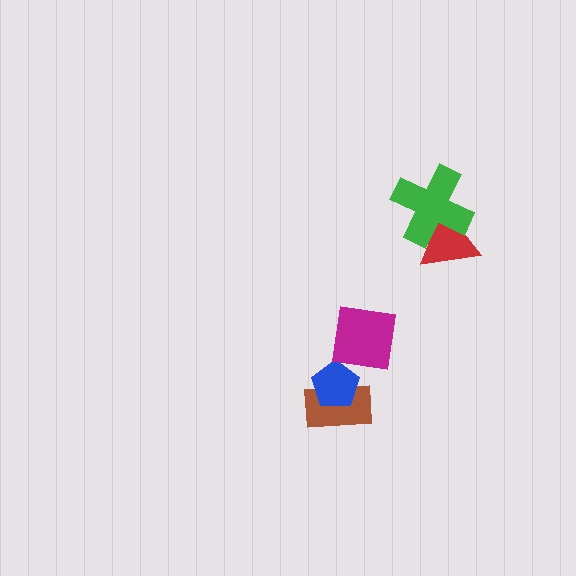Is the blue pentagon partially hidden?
No, no other shape covers it.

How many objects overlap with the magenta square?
0 objects overlap with the magenta square.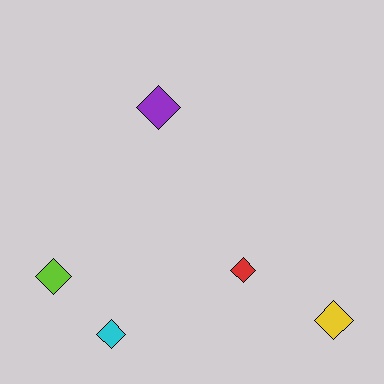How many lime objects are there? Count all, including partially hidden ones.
There is 1 lime object.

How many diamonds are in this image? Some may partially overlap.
There are 5 diamonds.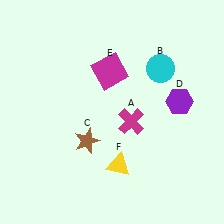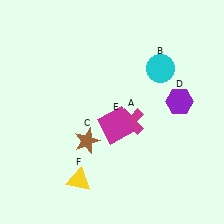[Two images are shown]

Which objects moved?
The objects that moved are: the magenta square (E), the yellow triangle (F).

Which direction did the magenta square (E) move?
The magenta square (E) moved down.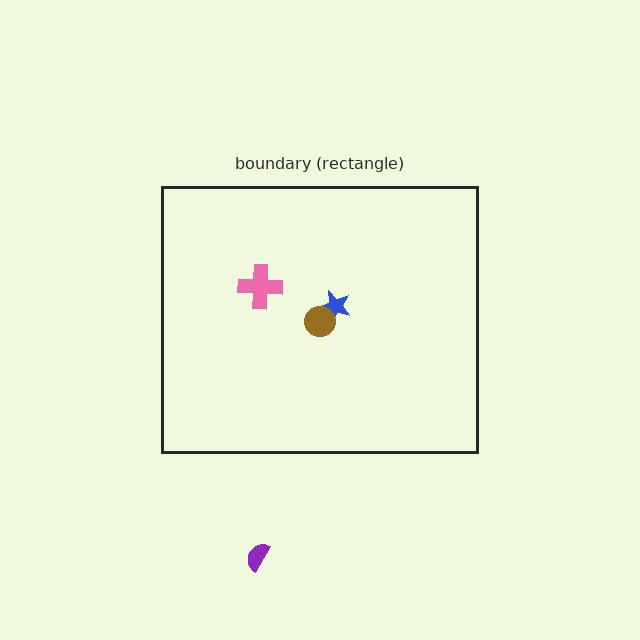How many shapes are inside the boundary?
3 inside, 1 outside.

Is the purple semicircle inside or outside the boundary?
Outside.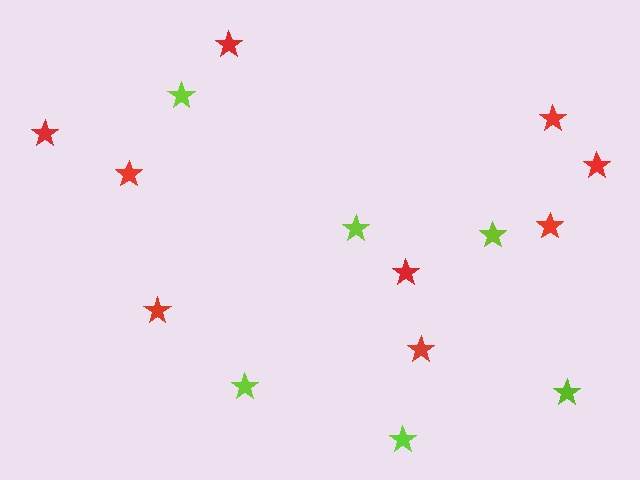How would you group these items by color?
There are 2 groups: one group of lime stars (6) and one group of red stars (9).